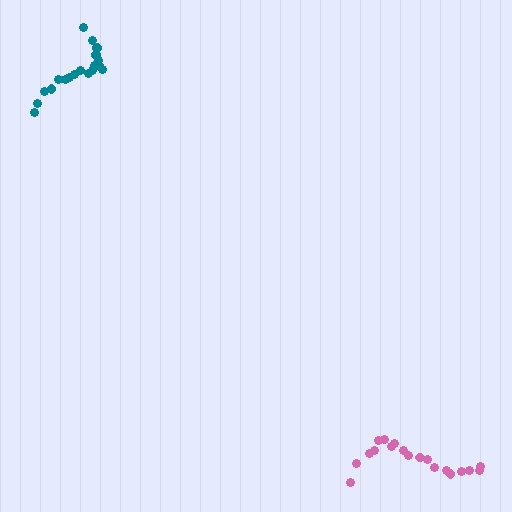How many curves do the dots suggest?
There are 2 distinct paths.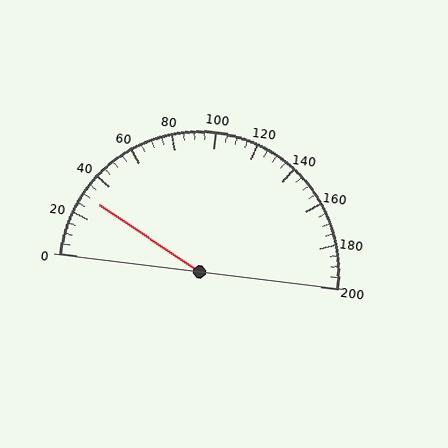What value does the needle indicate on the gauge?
The needle indicates approximately 30.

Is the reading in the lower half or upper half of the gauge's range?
The reading is in the lower half of the range (0 to 200).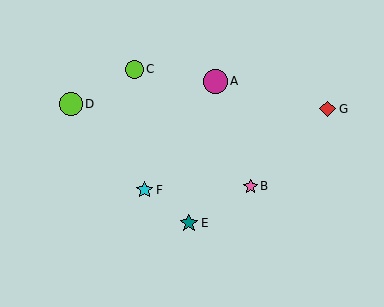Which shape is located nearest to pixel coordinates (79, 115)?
The lime circle (labeled D) at (71, 104) is nearest to that location.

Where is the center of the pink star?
The center of the pink star is at (250, 186).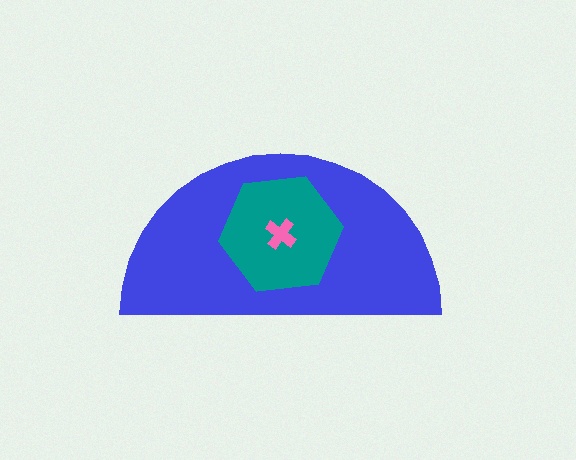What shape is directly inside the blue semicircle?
The teal hexagon.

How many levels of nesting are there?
3.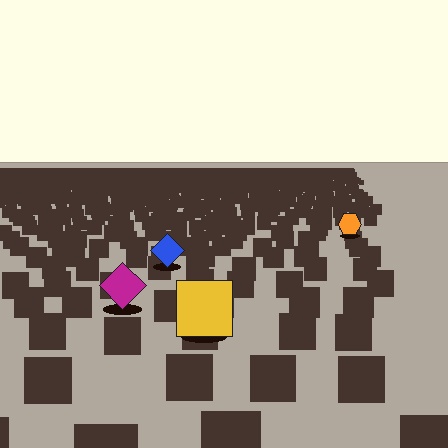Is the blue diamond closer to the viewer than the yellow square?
No. The yellow square is closer — you can tell from the texture gradient: the ground texture is coarser near it.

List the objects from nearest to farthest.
From nearest to farthest: the yellow square, the magenta diamond, the blue diamond, the orange hexagon.